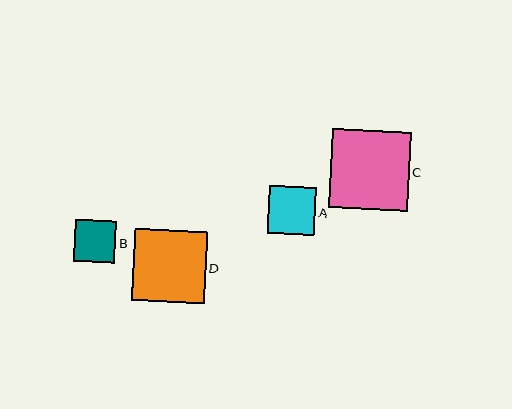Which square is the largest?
Square C is the largest with a size of approximately 78 pixels.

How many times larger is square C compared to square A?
Square C is approximately 1.7 times the size of square A.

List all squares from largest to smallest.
From largest to smallest: C, D, A, B.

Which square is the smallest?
Square B is the smallest with a size of approximately 41 pixels.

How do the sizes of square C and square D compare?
Square C and square D are approximately the same size.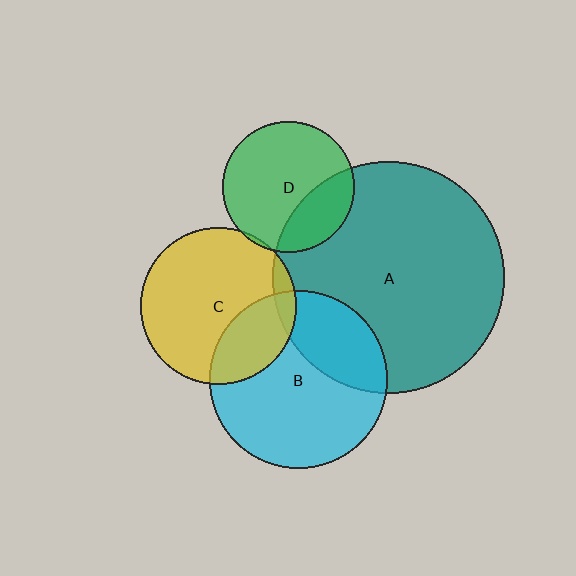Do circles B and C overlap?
Yes.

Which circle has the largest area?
Circle A (teal).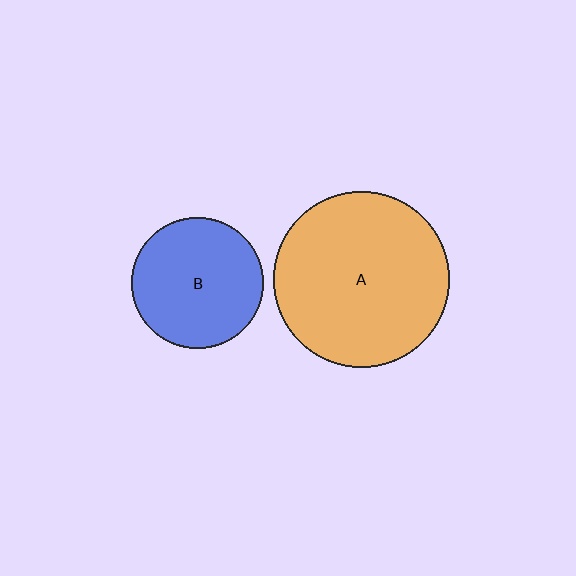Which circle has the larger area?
Circle A (orange).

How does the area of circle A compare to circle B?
Approximately 1.8 times.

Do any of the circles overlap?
No, none of the circles overlap.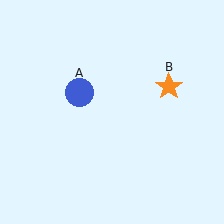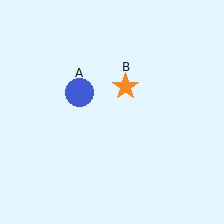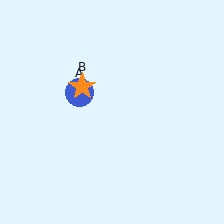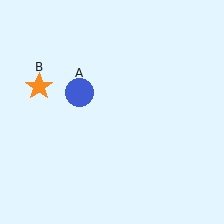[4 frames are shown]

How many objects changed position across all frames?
1 object changed position: orange star (object B).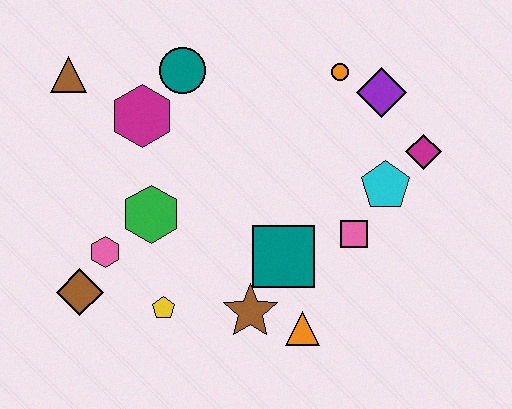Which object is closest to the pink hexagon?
The brown diamond is closest to the pink hexagon.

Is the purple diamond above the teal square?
Yes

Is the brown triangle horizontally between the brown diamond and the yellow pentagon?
No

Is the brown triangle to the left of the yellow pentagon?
Yes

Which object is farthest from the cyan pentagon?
The brown triangle is farthest from the cyan pentagon.